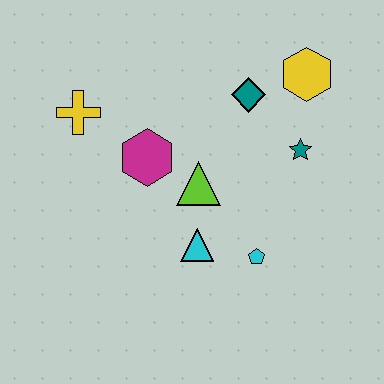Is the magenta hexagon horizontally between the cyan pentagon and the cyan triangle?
No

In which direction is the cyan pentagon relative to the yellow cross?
The cyan pentagon is to the right of the yellow cross.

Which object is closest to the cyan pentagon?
The cyan triangle is closest to the cyan pentagon.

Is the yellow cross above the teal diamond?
No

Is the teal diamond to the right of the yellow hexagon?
No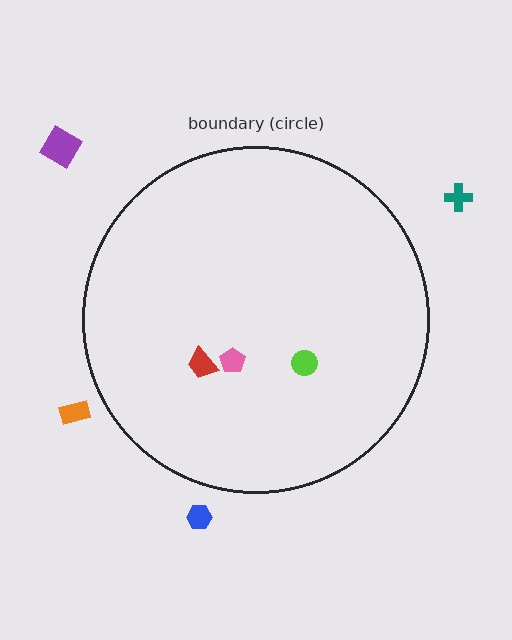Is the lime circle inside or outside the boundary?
Inside.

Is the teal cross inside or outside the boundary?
Outside.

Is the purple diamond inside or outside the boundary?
Outside.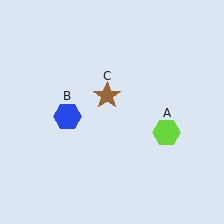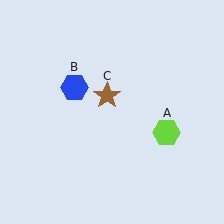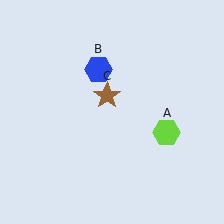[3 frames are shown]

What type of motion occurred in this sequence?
The blue hexagon (object B) rotated clockwise around the center of the scene.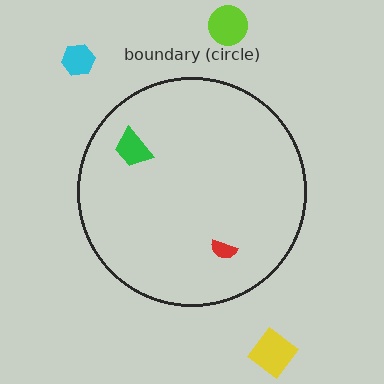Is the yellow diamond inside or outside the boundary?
Outside.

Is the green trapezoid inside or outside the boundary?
Inside.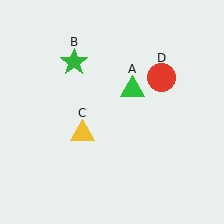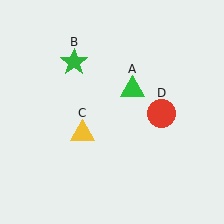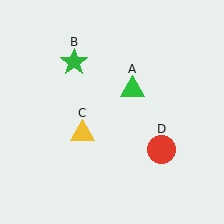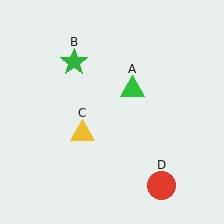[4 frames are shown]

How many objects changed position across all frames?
1 object changed position: red circle (object D).